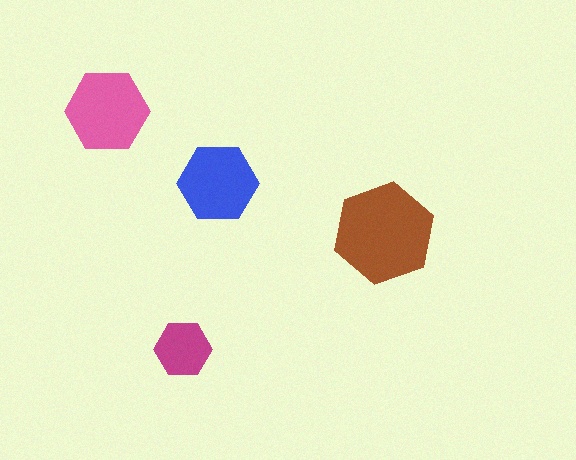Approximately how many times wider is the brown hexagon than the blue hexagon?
About 1.5 times wider.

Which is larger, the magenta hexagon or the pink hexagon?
The pink one.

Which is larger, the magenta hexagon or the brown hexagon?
The brown one.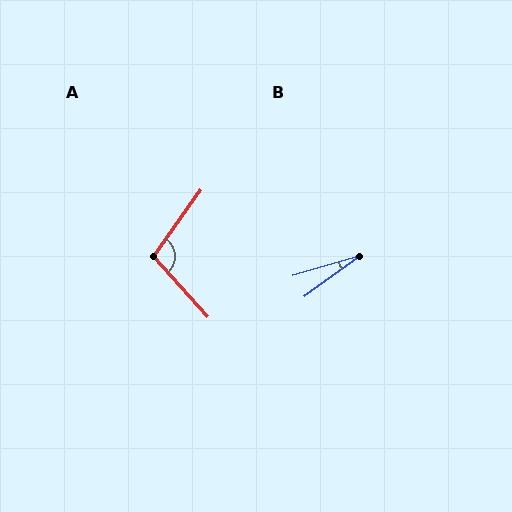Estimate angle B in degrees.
Approximately 20 degrees.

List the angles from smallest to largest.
B (20°), A (102°).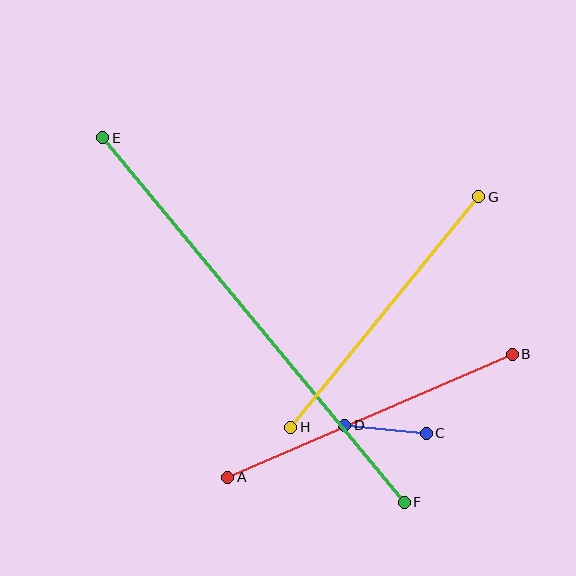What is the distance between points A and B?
The distance is approximately 310 pixels.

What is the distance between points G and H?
The distance is approximately 297 pixels.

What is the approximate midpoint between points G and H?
The midpoint is at approximately (385, 312) pixels.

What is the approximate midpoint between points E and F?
The midpoint is at approximately (254, 320) pixels.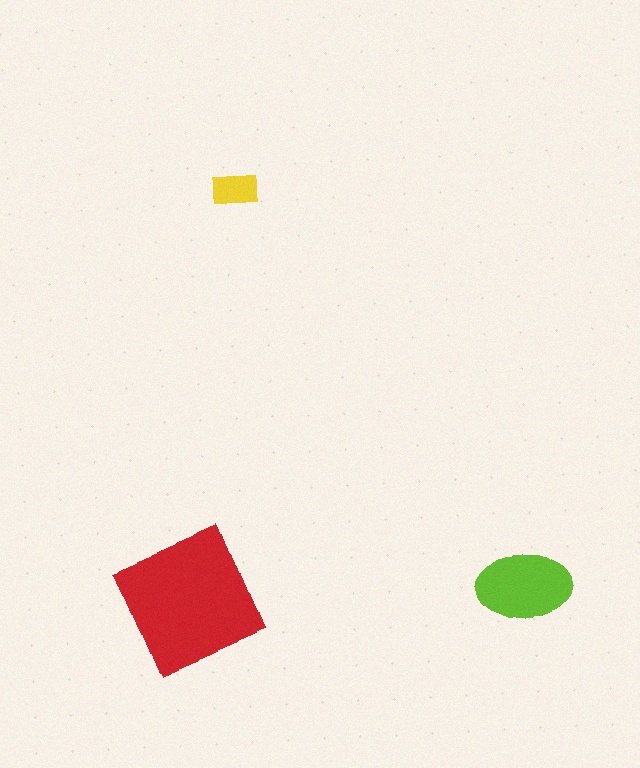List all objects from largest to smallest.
The red square, the lime ellipse, the yellow rectangle.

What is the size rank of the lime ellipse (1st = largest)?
2nd.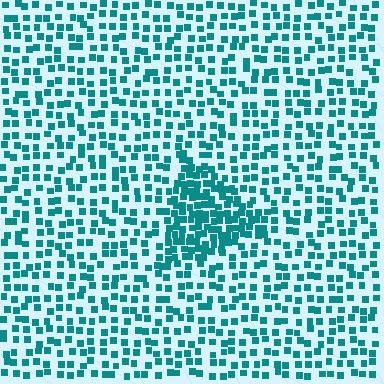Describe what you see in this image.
The image contains small teal elements arranged at two different densities. A triangle-shaped region is visible where the elements are more densely packed than the surrounding area.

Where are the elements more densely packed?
The elements are more densely packed inside the triangle boundary.